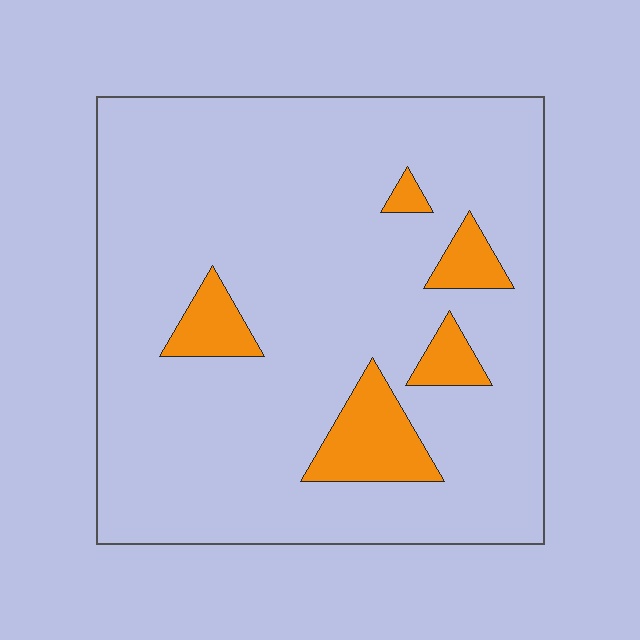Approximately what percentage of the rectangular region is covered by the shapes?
Approximately 10%.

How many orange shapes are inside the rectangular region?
5.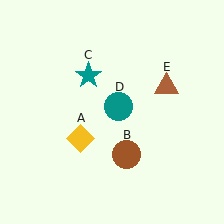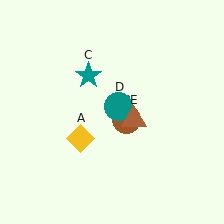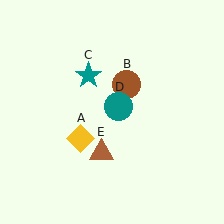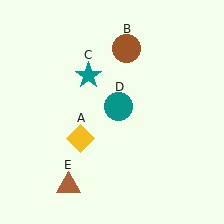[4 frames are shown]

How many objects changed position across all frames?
2 objects changed position: brown circle (object B), brown triangle (object E).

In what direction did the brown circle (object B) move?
The brown circle (object B) moved up.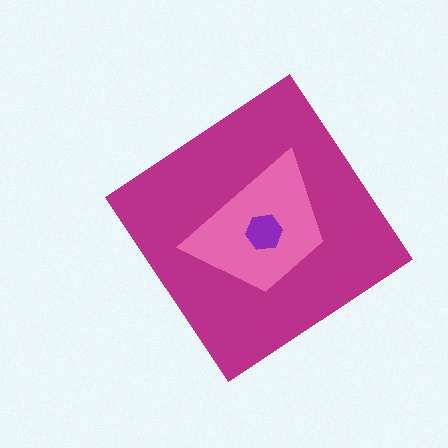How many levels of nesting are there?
3.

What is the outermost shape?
The magenta diamond.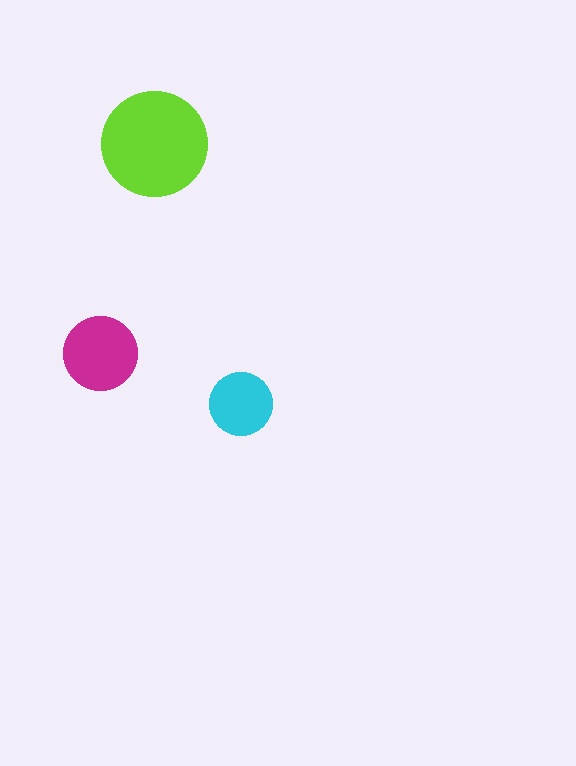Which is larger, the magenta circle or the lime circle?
The lime one.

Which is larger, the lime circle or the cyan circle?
The lime one.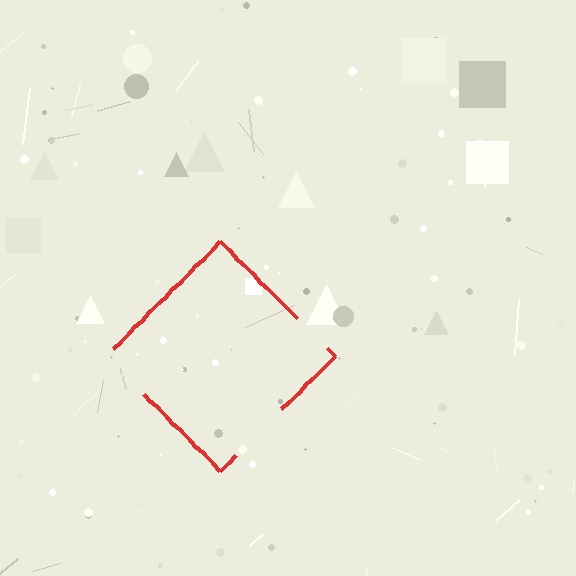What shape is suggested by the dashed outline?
The dashed outline suggests a diamond.